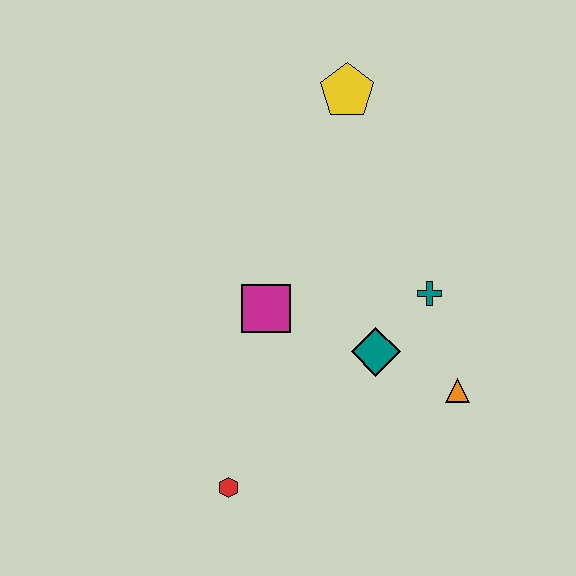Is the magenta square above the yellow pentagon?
No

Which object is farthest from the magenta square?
The yellow pentagon is farthest from the magenta square.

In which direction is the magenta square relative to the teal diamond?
The magenta square is to the left of the teal diamond.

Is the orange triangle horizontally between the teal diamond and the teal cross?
No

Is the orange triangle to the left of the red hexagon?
No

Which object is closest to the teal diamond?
The teal cross is closest to the teal diamond.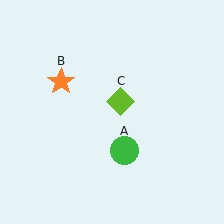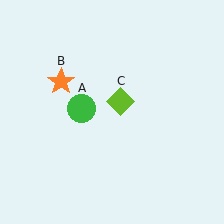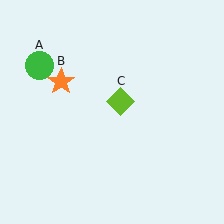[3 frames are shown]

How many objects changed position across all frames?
1 object changed position: green circle (object A).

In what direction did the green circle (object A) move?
The green circle (object A) moved up and to the left.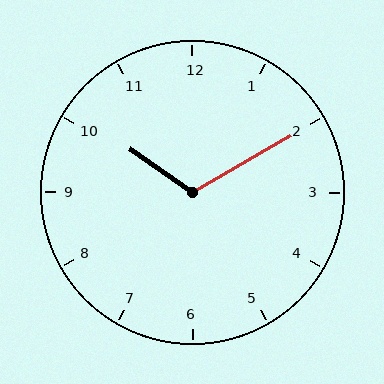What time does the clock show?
10:10.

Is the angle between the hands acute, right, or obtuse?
It is obtuse.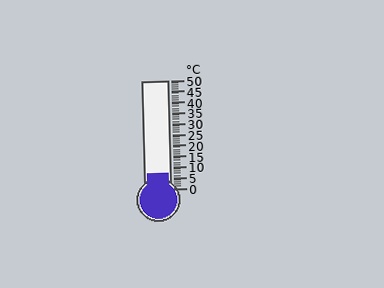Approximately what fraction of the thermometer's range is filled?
The thermometer is filled to approximately 15% of its range.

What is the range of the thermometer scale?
The thermometer scale ranges from 0°C to 50°C.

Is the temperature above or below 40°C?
The temperature is below 40°C.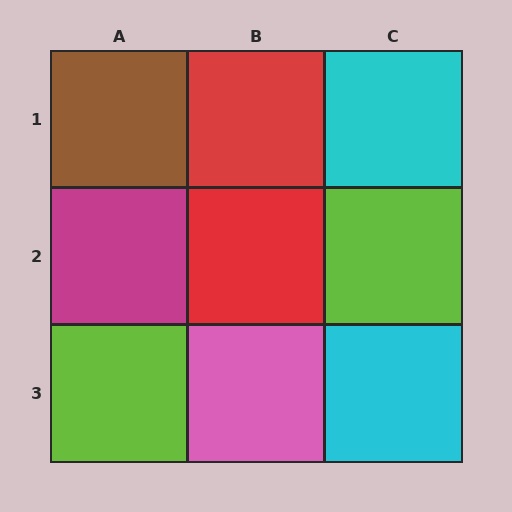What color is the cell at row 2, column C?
Lime.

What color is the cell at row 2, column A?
Magenta.